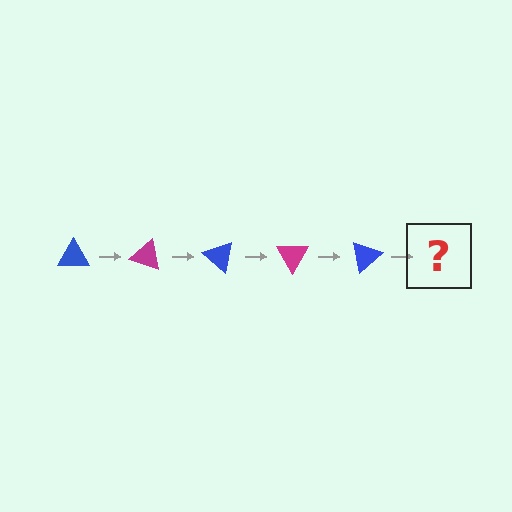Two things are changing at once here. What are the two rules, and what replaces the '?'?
The two rules are that it rotates 20 degrees each step and the color cycles through blue and magenta. The '?' should be a magenta triangle, rotated 100 degrees from the start.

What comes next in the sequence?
The next element should be a magenta triangle, rotated 100 degrees from the start.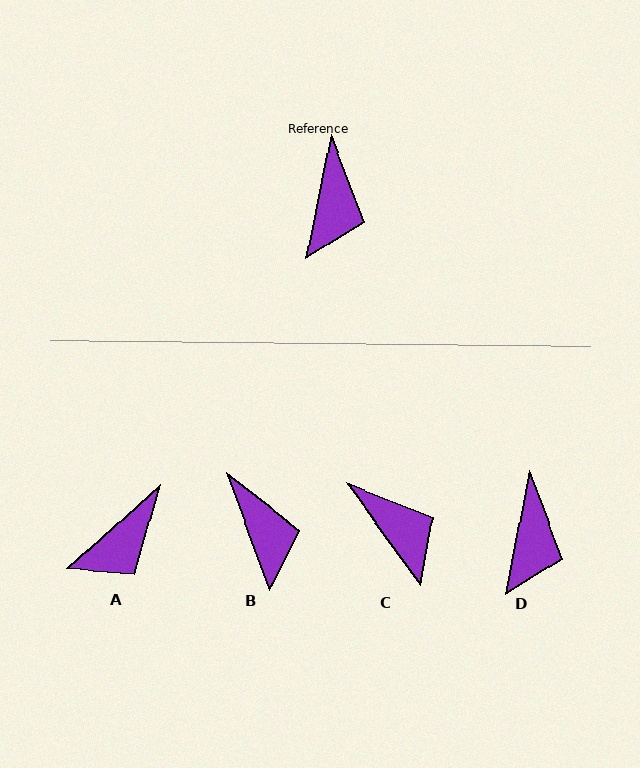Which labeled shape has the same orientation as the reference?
D.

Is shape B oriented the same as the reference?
No, it is off by about 31 degrees.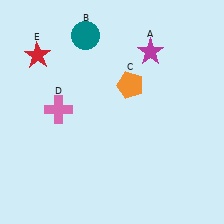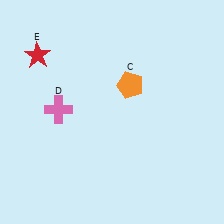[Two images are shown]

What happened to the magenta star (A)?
The magenta star (A) was removed in Image 2. It was in the top-right area of Image 1.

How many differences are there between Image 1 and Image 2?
There are 2 differences between the two images.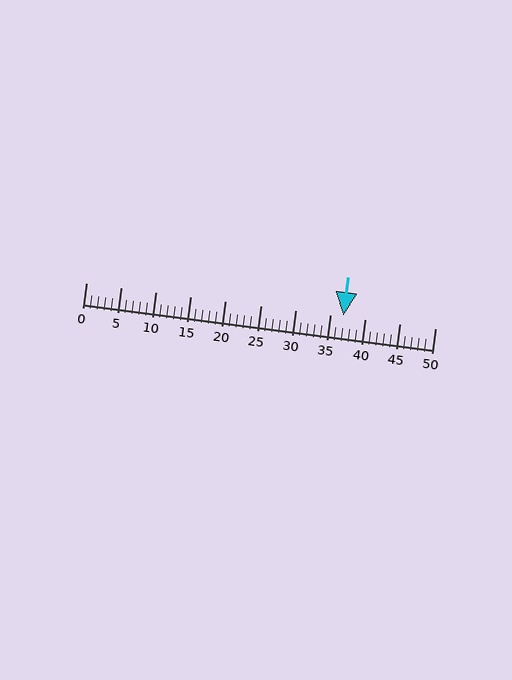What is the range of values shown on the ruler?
The ruler shows values from 0 to 50.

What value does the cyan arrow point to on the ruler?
The cyan arrow points to approximately 37.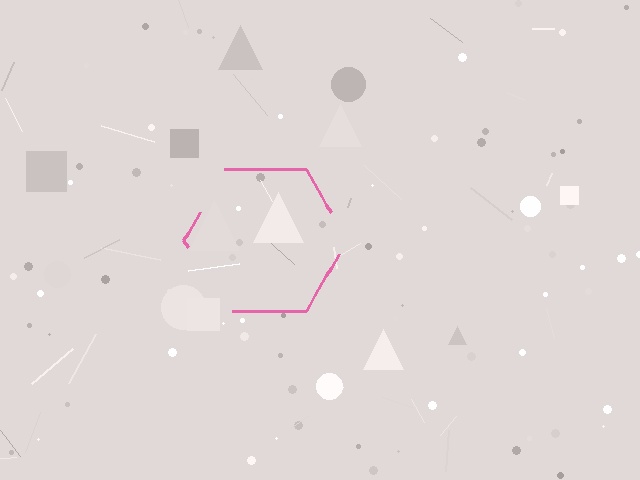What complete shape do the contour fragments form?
The contour fragments form a hexagon.